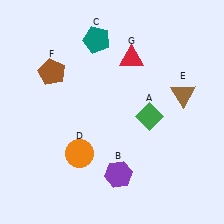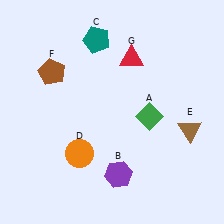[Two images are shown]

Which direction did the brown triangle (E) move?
The brown triangle (E) moved down.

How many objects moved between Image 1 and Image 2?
1 object moved between the two images.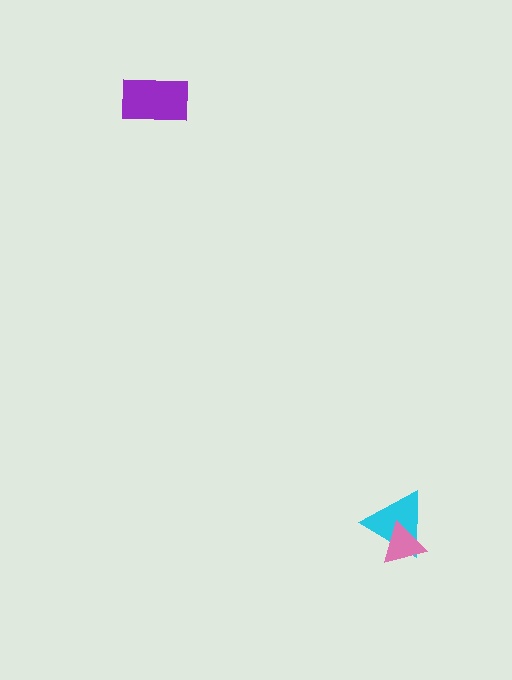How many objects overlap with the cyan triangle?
1 object overlaps with the cyan triangle.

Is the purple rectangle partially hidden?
No, no other shape covers it.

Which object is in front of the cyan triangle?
The pink triangle is in front of the cyan triangle.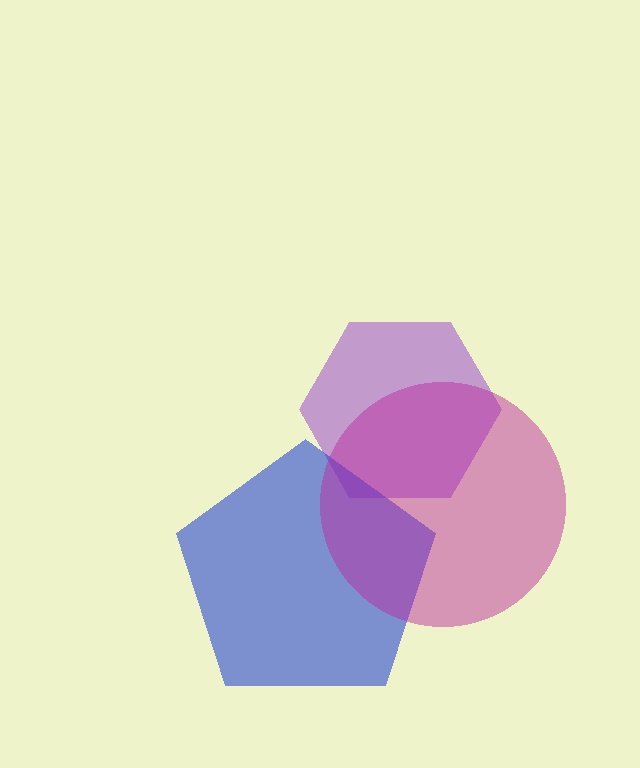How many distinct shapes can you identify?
There are 3 distinct shapes: a purple hexagon, a blue pentagon, a magenta circle.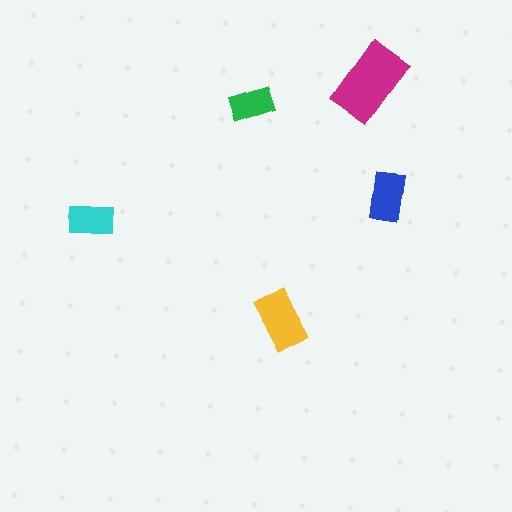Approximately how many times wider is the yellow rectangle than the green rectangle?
About 1.5 times wider.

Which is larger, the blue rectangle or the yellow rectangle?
The yellow one.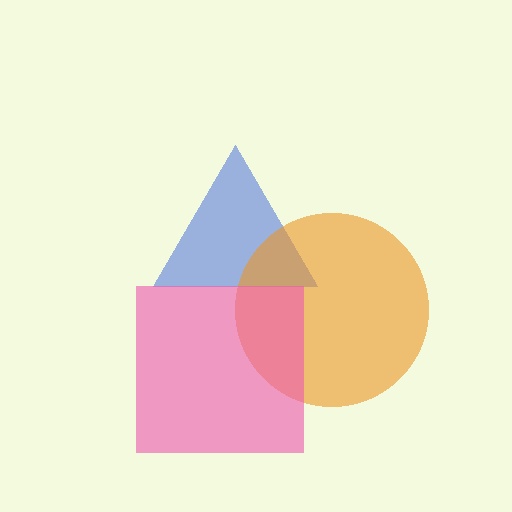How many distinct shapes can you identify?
There are 3 distinct shapes: a blue triangle, an orange circle, a pink square.